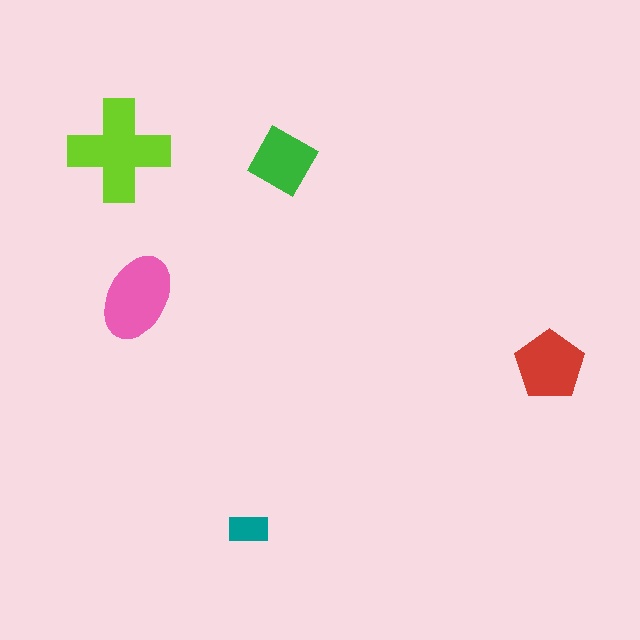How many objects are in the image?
There are 5 objects in the image.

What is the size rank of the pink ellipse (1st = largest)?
2nd.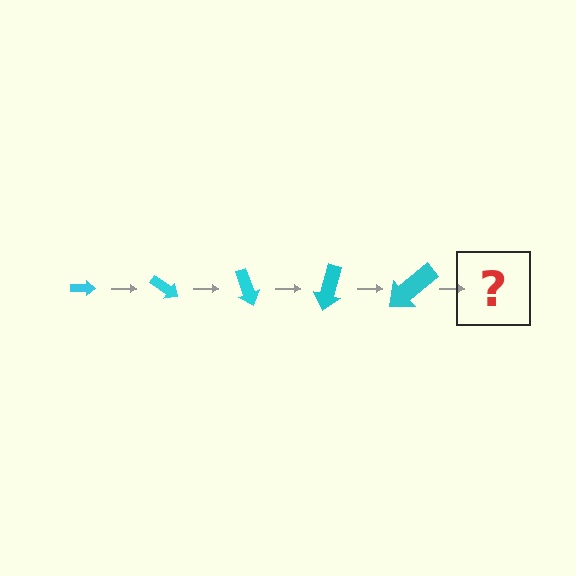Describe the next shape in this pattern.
It should be an arrow, larger than the previous one and rotated 175 degrees from the start.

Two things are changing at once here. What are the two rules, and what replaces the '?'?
The two rules are that the arrow grows larger each step and it rotates 35 degrees each step. The '?' should be an arrow, larger than the previous one and rotated 175 degrees from the start.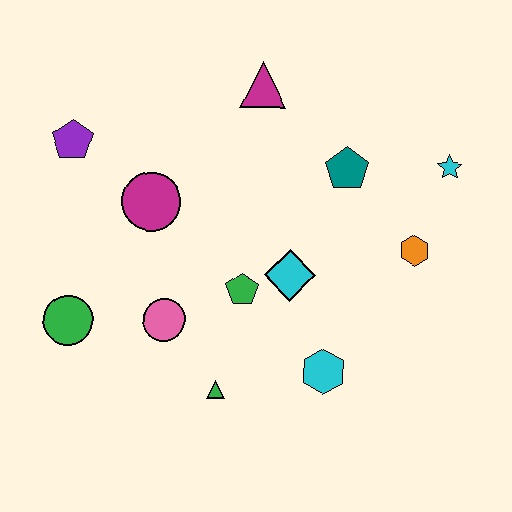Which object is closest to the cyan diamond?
The green pentagon is closest to the cyan diamond.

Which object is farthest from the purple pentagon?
The cyan star is farthest from the purple pentagon.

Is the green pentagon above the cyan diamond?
No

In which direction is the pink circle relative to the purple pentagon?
The pink circle is below the purple pentagon.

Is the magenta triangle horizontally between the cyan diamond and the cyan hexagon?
No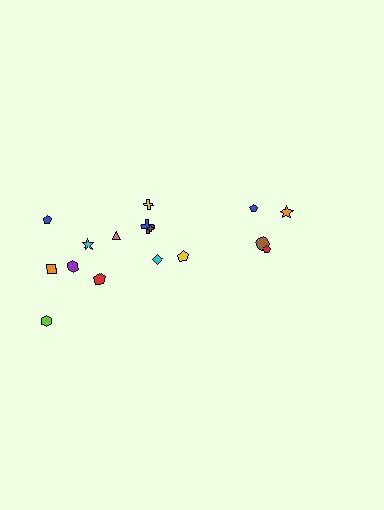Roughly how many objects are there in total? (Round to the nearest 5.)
Roughly 15 objects in total.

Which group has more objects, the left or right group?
The left group.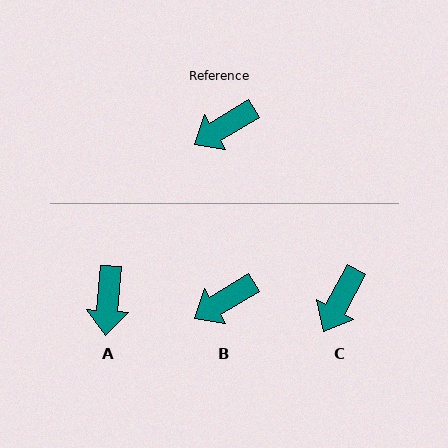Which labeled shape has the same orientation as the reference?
B.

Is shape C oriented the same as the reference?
No, it is off by about 30 degrees.